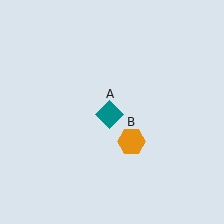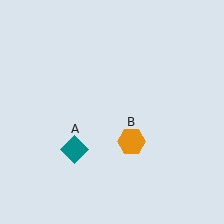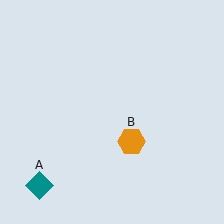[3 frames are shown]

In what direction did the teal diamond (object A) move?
The teal diamond (object A) moved down and to the left.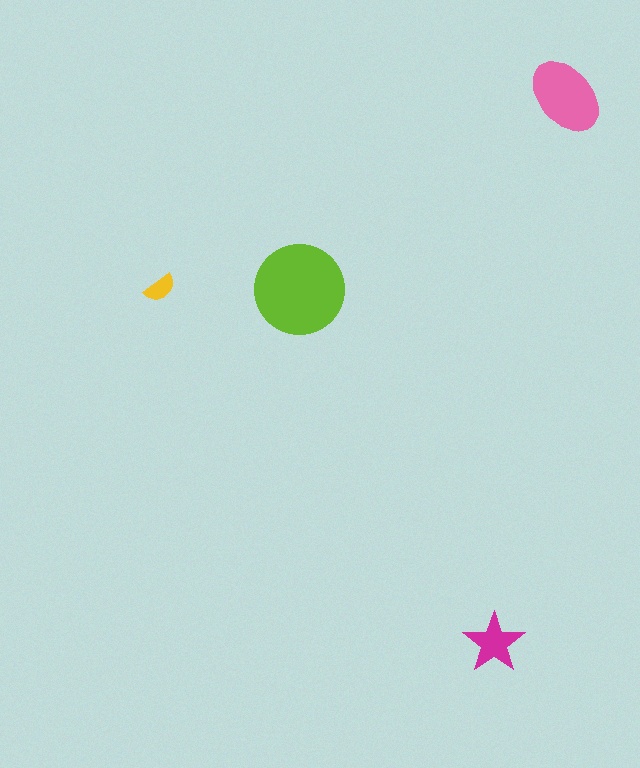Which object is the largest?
The lime circle.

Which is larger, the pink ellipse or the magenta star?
The pink ellipse.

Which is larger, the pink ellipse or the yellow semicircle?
The pink ellipse.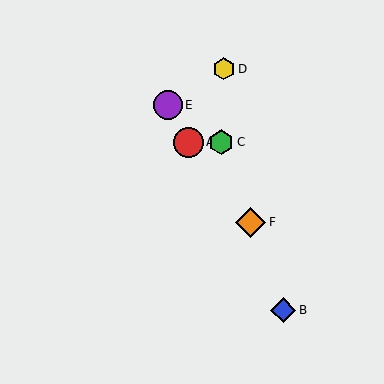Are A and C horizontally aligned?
Yes, both are at y≈142.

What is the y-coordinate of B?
Object B is at y≈310.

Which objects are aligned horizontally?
Objects A, C are aligned horizontally.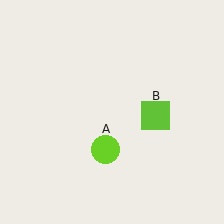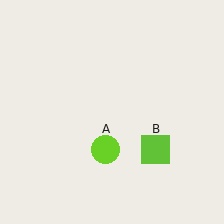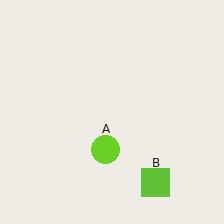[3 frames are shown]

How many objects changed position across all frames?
1 object changed position: lime square (object B).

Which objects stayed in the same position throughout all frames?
Lime circle (object A) remained stationary.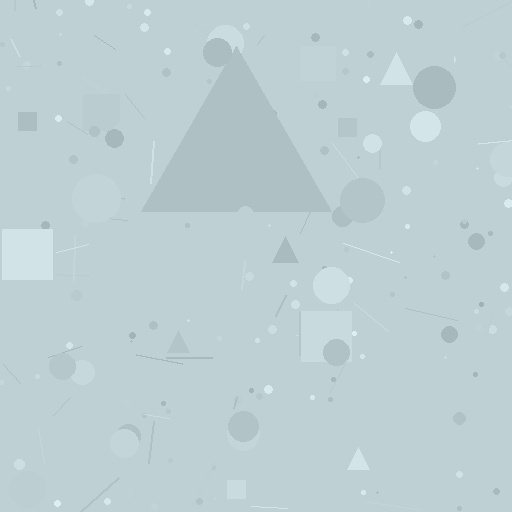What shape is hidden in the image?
A triangle is hidden in the image.